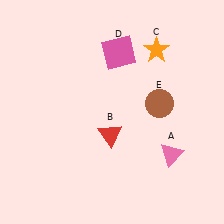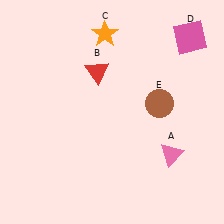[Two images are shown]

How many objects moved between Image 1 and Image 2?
3 objects moved between the two images.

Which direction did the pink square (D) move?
The pink square (D) moved right.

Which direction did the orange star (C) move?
The orange star (C) moved left.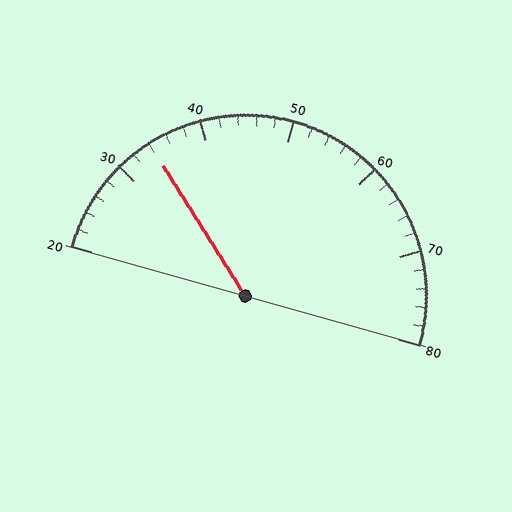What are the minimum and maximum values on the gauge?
The gauge ranges from 20 to 80.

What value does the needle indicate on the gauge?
The needle indicates approximately 34.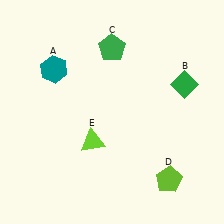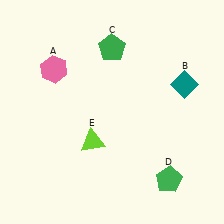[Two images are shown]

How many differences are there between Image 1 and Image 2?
There are 3 differences between the two images.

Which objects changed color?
A changed from teal to pink. B changed from green to teal. D changed from lime to green.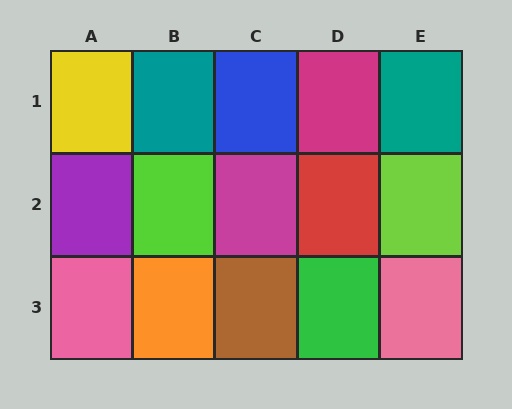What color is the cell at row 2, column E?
Lime.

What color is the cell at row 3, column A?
Pink.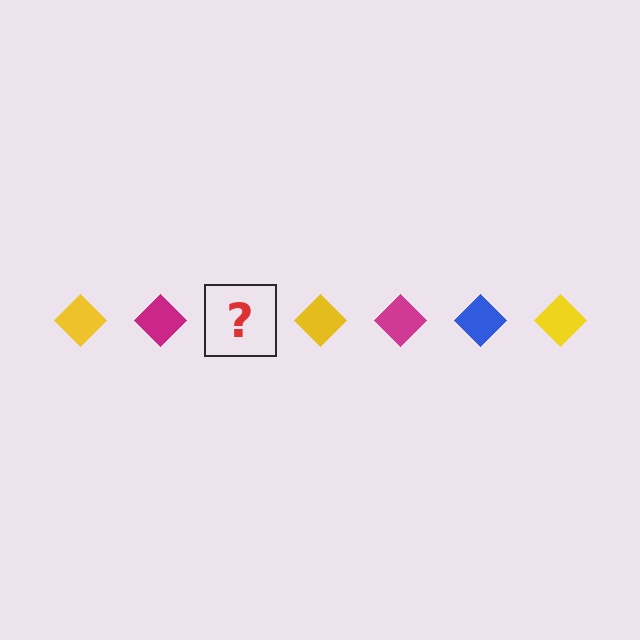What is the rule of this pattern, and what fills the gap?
The rule is that the pattern cycles through yellow, magenta, blue diamonds. The gap should be filled with a blue diamond.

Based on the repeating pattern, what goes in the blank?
The blank should be a blue diamond.